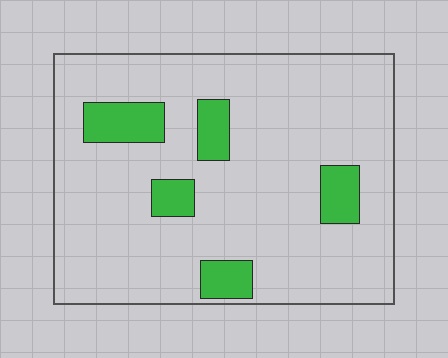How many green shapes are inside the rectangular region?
5.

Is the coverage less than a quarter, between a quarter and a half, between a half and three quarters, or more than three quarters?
Less than a quarter.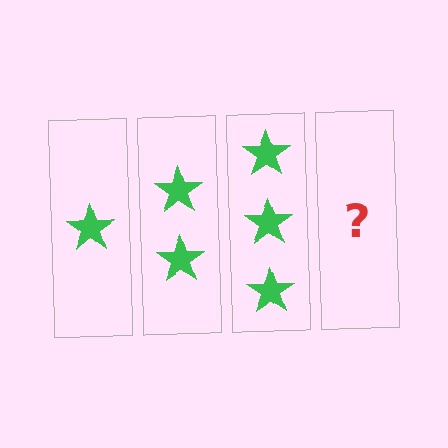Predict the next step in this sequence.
The next step is 4 stars.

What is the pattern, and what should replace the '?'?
The pattern is that each step adds one more star. The '?' should be 4 stars.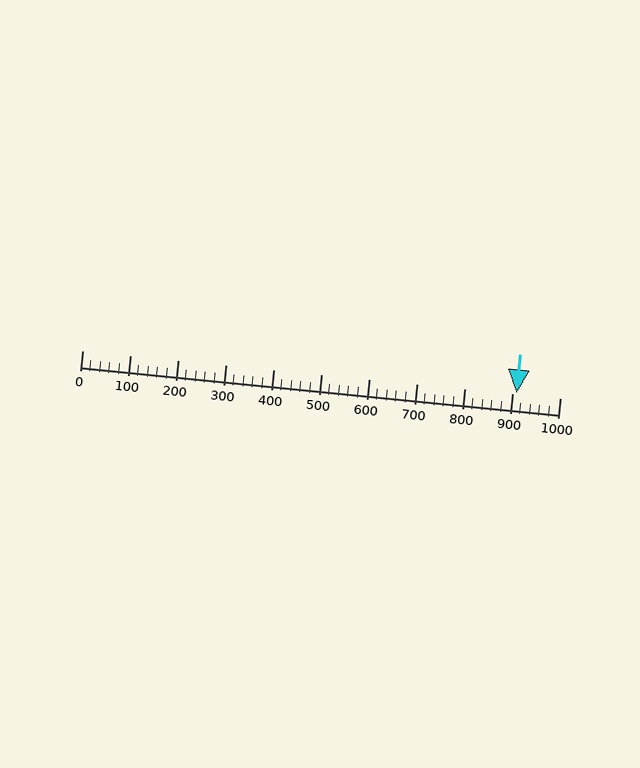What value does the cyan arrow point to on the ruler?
The cyan arrow points to approximately 909.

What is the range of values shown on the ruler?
The ruler shows values from 0 to 1000.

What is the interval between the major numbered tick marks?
The major tick marks are spaced 100 units apart.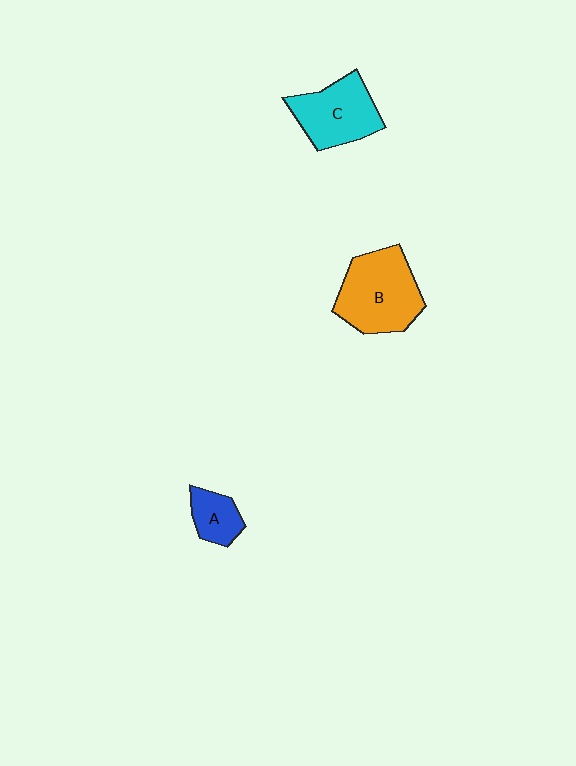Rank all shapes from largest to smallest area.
From largest to smallest: B (orange), C (cyan), A (blue).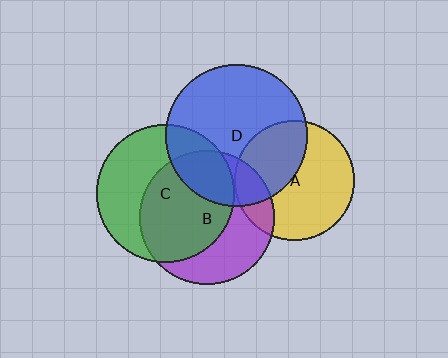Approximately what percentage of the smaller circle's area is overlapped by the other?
Approximately 60%.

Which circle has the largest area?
Circle D (blue).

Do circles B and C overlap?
Yes.